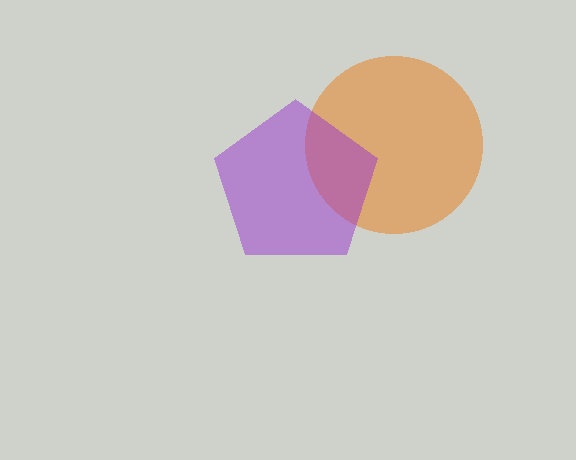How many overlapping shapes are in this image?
There are 2 overlapping shapes in the image.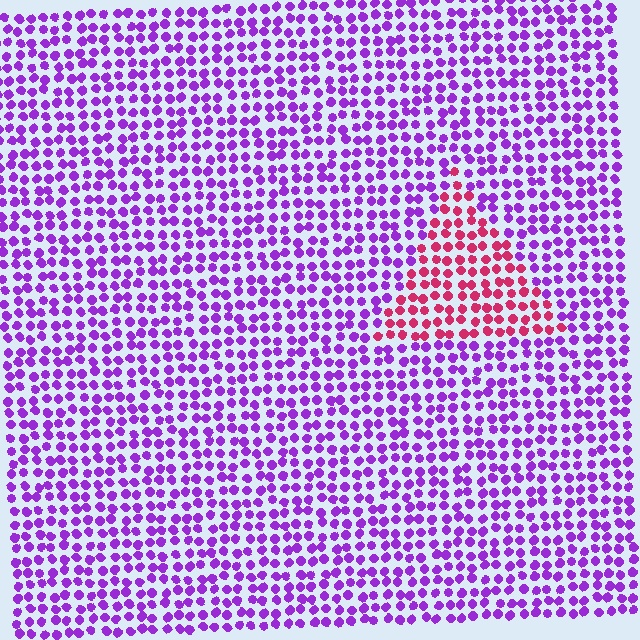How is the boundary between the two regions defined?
The boundary is defined purely by a slight shift in hue (about 58 degrees). Spacing, size, and orientation are identical on both sides.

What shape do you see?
I see a triangle.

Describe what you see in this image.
The image is filled with small purple elements in a uniform arrangement. A triangle-shaped region is visible where the elements are tinted to a slightly different hue, forming a subtle color boundary.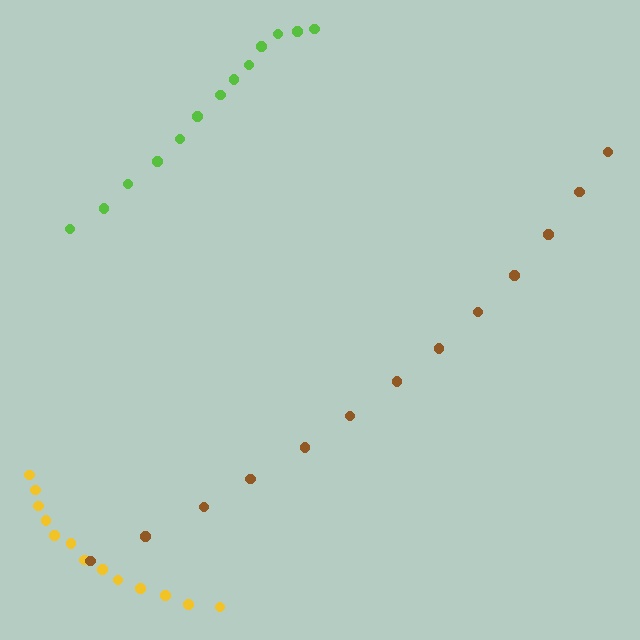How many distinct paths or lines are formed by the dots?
There are 3 distinct paths.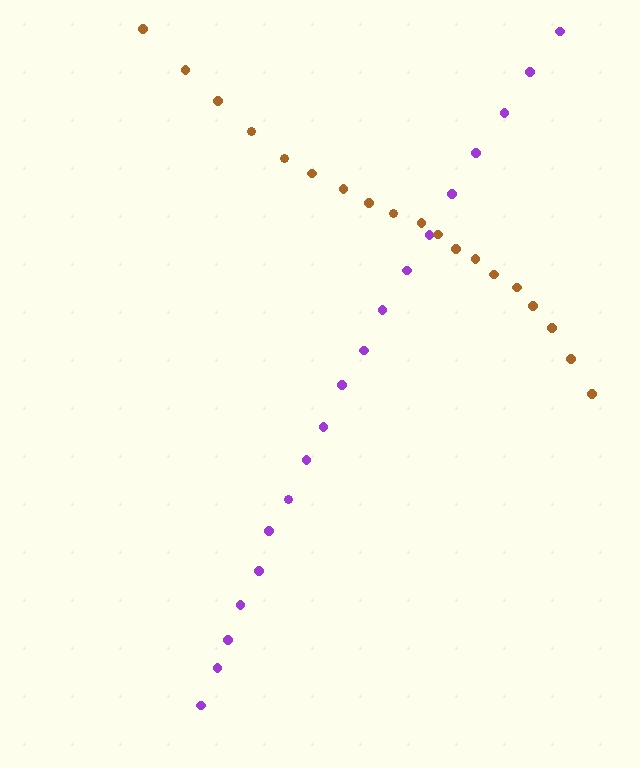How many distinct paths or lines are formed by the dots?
There are 2 distinct paths.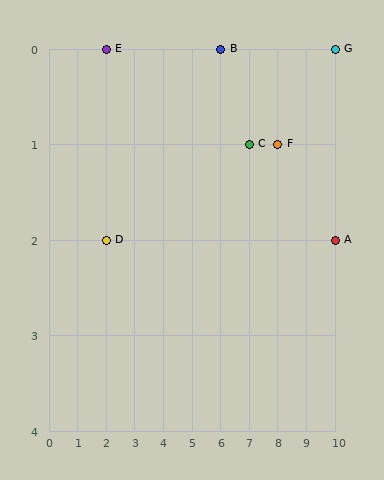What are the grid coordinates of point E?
Point E is at grid coordinates (2, 0).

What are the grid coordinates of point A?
Point A is at grid coordinates (10, 2).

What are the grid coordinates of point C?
Point C is at grid coordinates (7, 1).